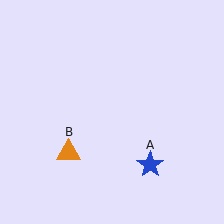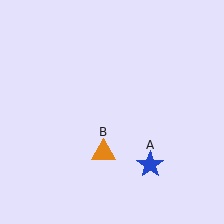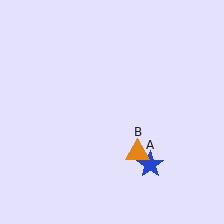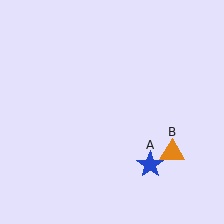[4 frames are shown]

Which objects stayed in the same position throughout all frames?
Blue star (object A) remained stationary.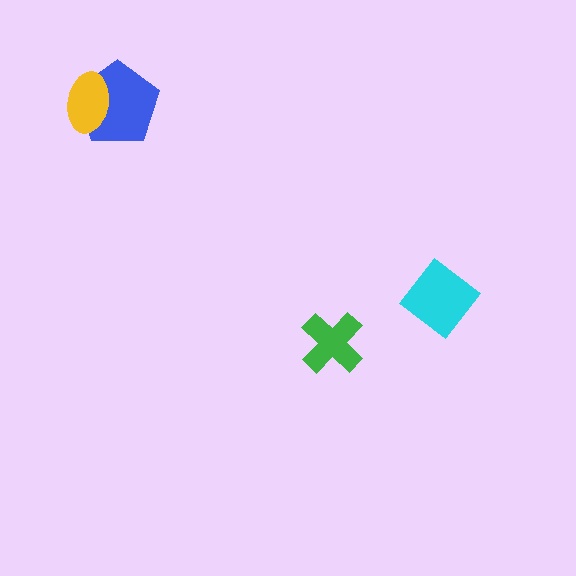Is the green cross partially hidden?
No, no other shape covers it.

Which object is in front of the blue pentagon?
The yellow ellipse is in front of the blue pentagon.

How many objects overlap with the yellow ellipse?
1 object overlaps with the yellow ellipse.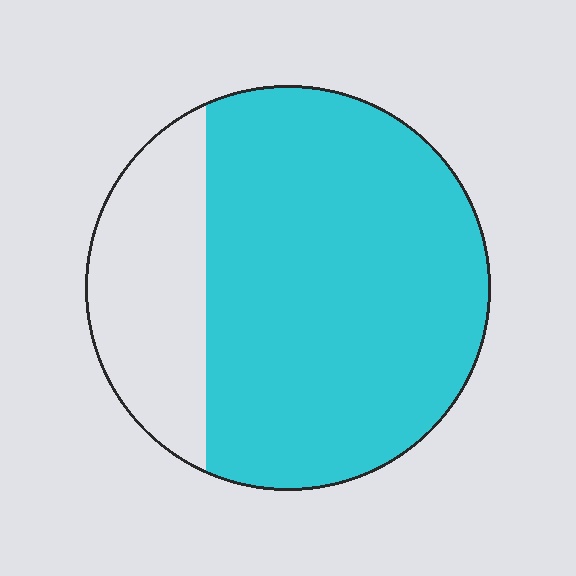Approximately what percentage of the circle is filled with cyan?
Approximately 75%.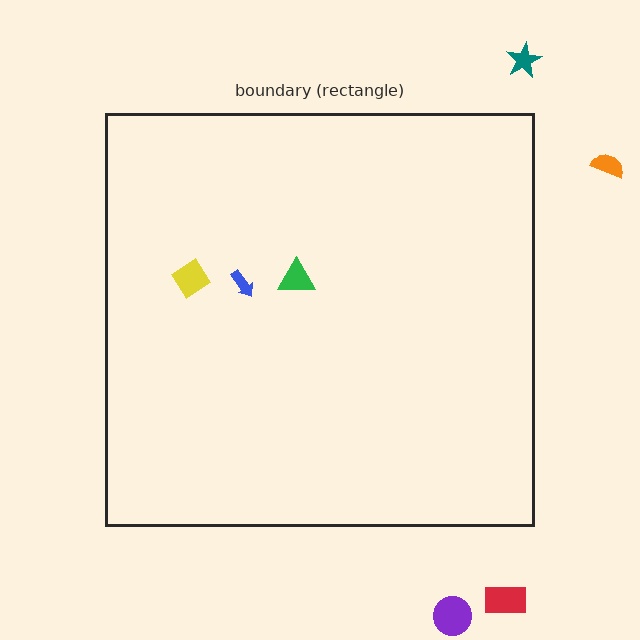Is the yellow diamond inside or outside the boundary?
Inside.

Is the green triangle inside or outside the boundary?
Inside.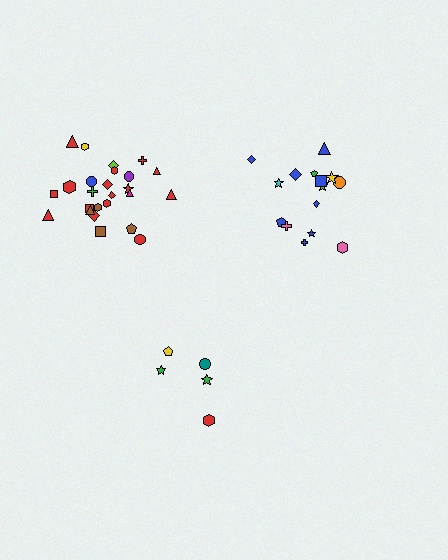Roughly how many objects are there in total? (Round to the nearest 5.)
Roughly 45 objects in total.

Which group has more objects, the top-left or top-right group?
The top-left group.